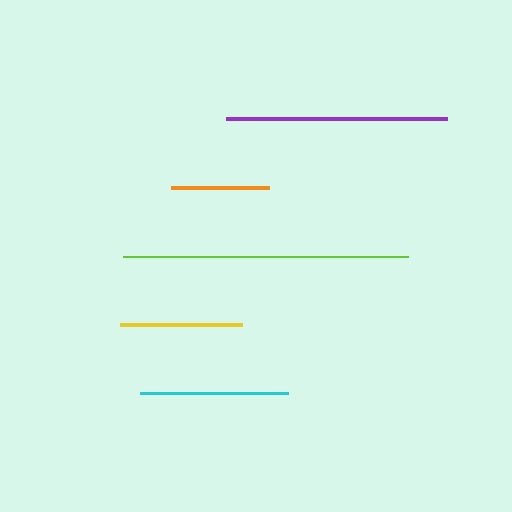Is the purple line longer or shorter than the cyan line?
The purple line is longer than the cyan line.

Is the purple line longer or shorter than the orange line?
The purple line is longer than the orange line.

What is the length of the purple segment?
The purple segment is approximately 221 pixels long.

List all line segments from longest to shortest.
From longest to shortest: lime, purple, cyan, yellow, orange.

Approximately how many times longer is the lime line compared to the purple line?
The lime line is approximately 1.3 times the length of the purple line.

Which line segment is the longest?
The lime line is the longest at approximately 285 pixels.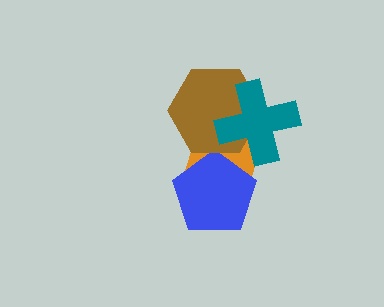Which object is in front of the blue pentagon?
The brown hexagon is in front of the blue pentagon.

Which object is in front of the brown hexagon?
The teal cross is in front of the brown hexagon.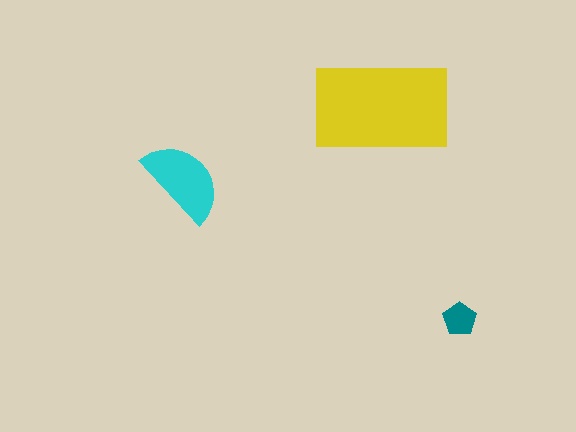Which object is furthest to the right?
The teal pentagon is rightmost.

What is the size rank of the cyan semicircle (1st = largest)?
2nd.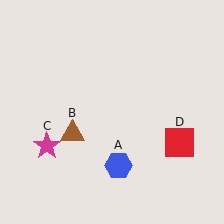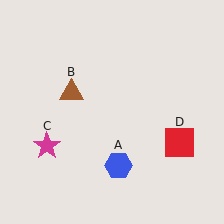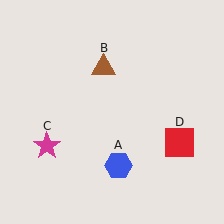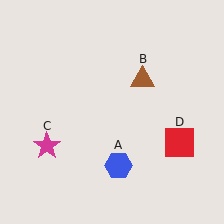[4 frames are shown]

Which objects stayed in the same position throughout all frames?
Blue hexagon (object A) and magenta star (object C) and red square (object D) remained stationary.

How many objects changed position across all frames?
1 object changed position: brown triangle (object B).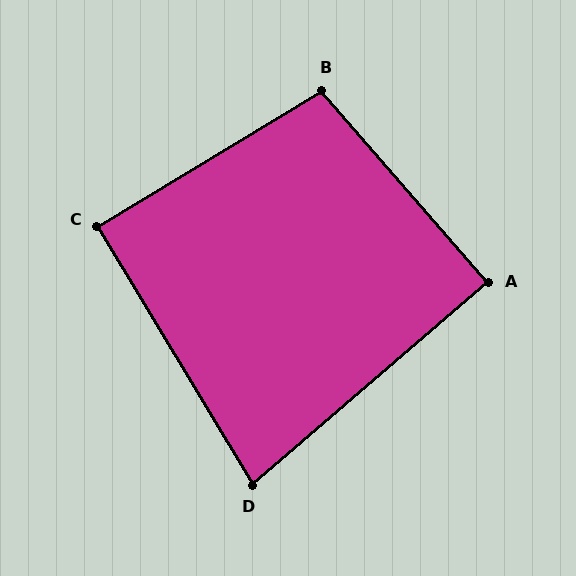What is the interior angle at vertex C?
Approximately 90 degrees (approximately right).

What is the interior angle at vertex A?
Approximately 90 degrees (approximately right).